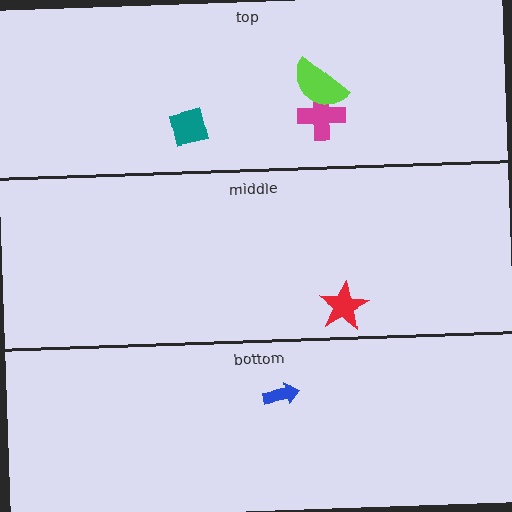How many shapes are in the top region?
3.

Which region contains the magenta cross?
The top region.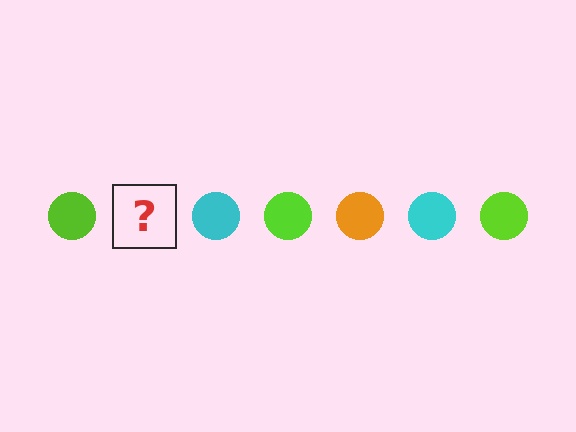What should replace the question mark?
The question mark should be replaced with an orange circle.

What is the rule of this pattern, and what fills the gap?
The rule is that the pattern cycles through lime, orange, cyan circles. The gap should be filled with an orange circle.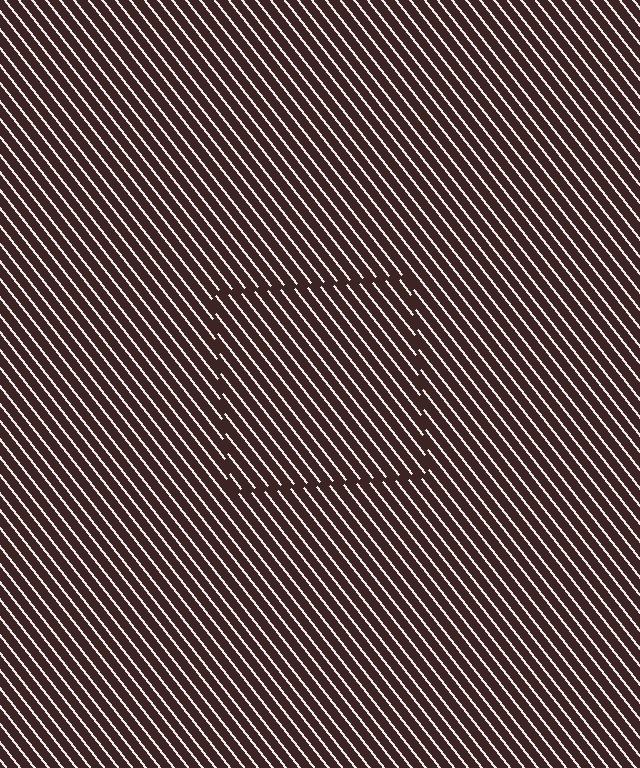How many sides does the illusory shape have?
4 sides — the line-ends trace a square.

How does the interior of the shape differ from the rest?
The interior of the shape contains the same grating, shifted by half a period — the contour is defined by the phase discontinuity where line-ends from the inner and outer gratings abut.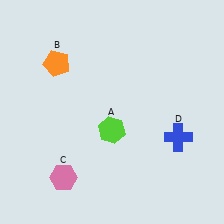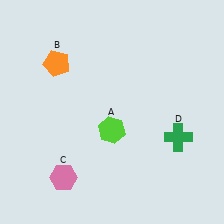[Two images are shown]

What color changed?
The cross (D) changed from blue in Image 1 to green in Image 2.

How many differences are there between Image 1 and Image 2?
There is 1 difference between the two images.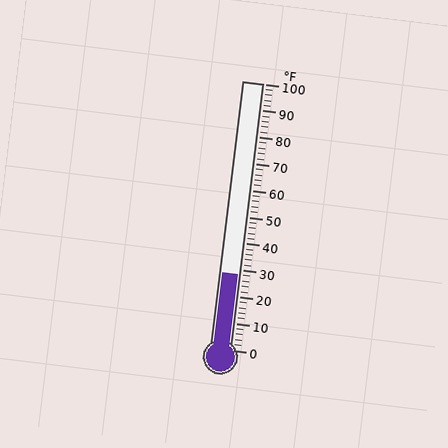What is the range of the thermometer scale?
The thermometer scale ranges from 0°F to 100°F.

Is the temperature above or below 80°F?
The temperature is below 80°F.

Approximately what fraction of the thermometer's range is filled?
The thermometer is filled to approximately 30% of its range.